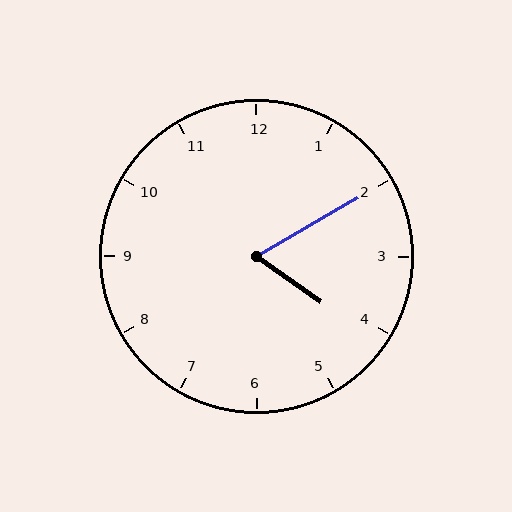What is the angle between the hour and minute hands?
Approximately 65 degrees.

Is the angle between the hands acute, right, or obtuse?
It is acute.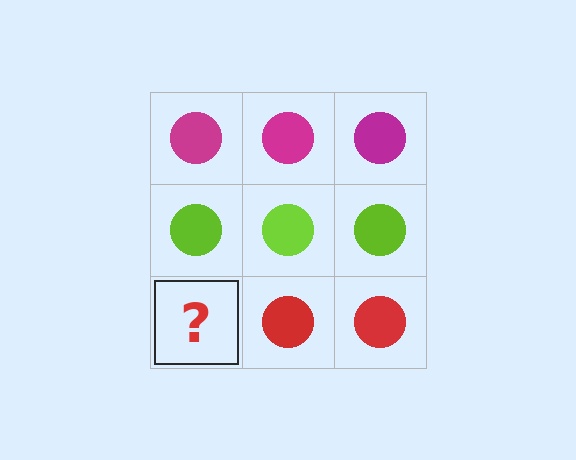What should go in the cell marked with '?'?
The missing cell should contain a red circle.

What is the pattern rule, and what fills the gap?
The rule is that each row has a consistent color. The gap should be filled with a red circle.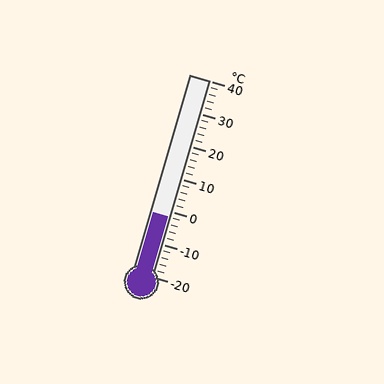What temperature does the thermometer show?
The thermometer shows approximately -2°C.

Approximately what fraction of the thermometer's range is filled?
The thermometer is filled to approximately 30% of its range.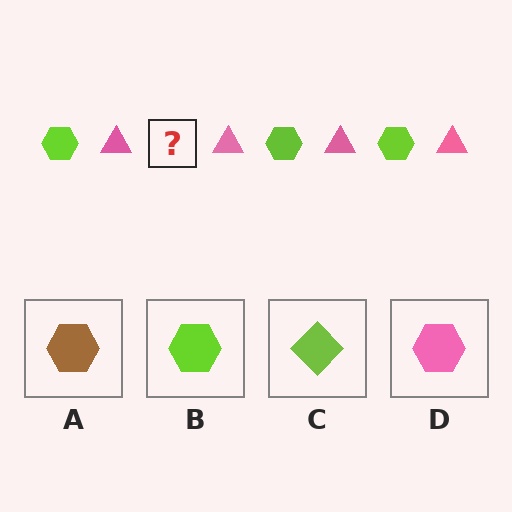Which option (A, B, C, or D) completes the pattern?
B.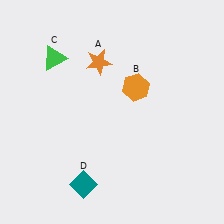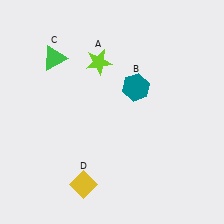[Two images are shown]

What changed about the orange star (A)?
In Image 1, A is orange. In Image 2, it changed to lime.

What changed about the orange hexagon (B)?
In Image 1, B is orange. In Image 2, it changed to teal.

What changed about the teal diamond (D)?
In Image 1, D is teal. In Image 2, it changed to yellow.